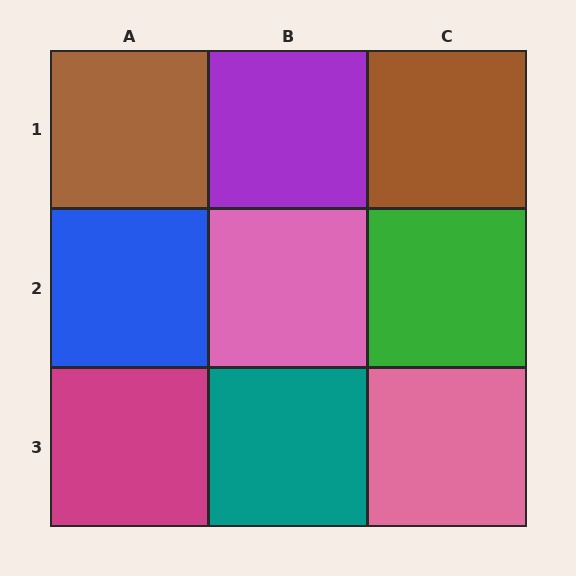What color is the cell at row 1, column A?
Brown.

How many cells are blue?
1 cell is blue.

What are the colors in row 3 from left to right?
Magenta, teal, pink.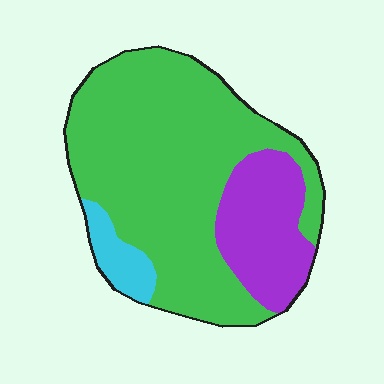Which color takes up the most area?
Green, at roughly 70%.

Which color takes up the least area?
Cyan, at roughly 5%.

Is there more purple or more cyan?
Purple.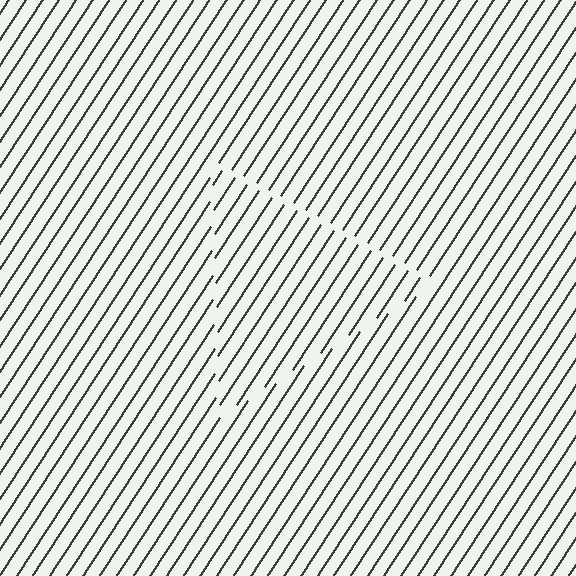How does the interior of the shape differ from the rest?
The interior of the shape contains the same grating, shifted by half a period — the contour is defined by the phase discontinuity where line-ends from the inner and outer gratings abut.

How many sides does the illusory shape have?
3 sides — the line-ends trace a triangle.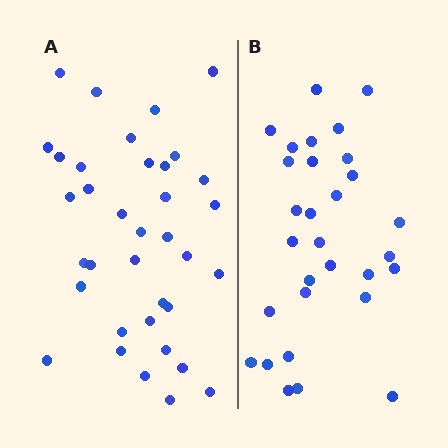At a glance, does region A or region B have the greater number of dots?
Region A (the left region) has more dots.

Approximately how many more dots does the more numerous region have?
Region A has about 6 more dots than region B.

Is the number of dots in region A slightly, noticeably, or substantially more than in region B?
Region A has only slightly more — the two regions are fairly close. The ratio is roughly 1.2 to 1.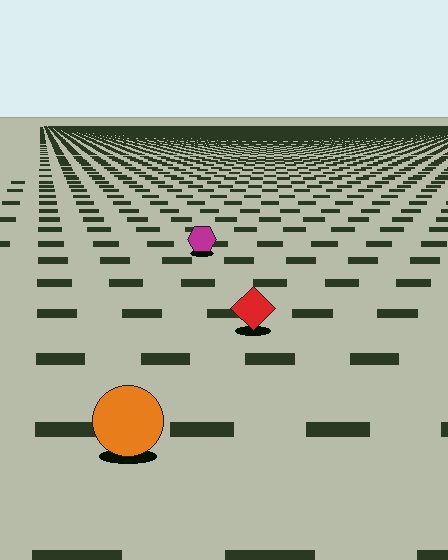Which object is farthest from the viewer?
The magenta hexagon is farthest from the viewer. It appears smaller and the ground texture around it is denser.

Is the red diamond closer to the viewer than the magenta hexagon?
Yes. The red diamond is closer — you can tell from the texture gradient: the ground texture is coarser near it.